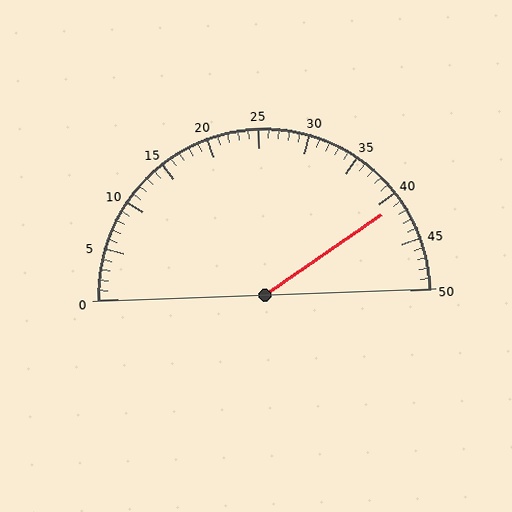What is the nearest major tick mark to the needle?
The nearest major tick mark is 40.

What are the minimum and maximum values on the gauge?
The gauge ranges from 0 to 50.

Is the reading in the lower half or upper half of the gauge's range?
The reading is in the upper half of the range (0 to 50).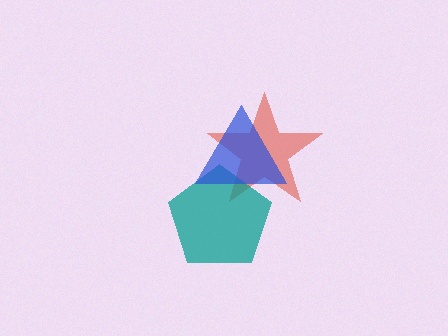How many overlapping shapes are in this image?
There are 3 overlapping shapes in the image.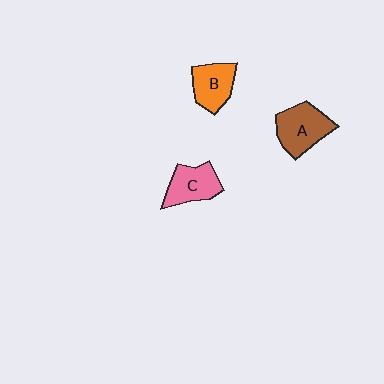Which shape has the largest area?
Shape A (brown).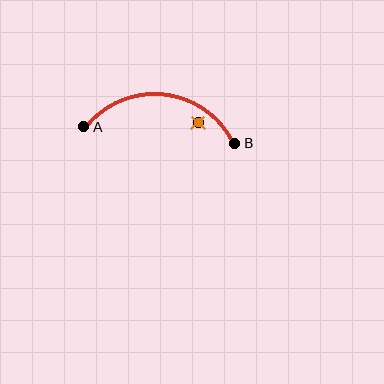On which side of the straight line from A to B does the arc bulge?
The arc bulges above the straight line connecting A and B.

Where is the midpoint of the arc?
The arc midpoint is the point on the curve farthest from the straight line joining A and B. It sits above that line.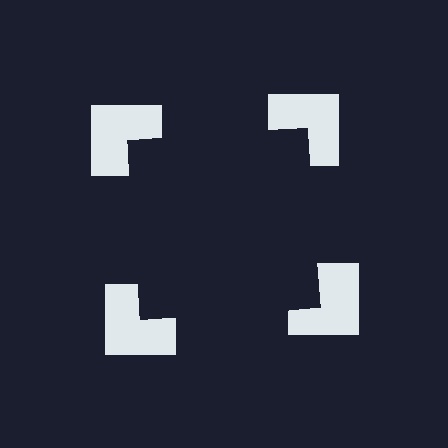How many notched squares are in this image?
There are 4 — one at each vertex of the illusory square.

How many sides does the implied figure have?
4 sides.